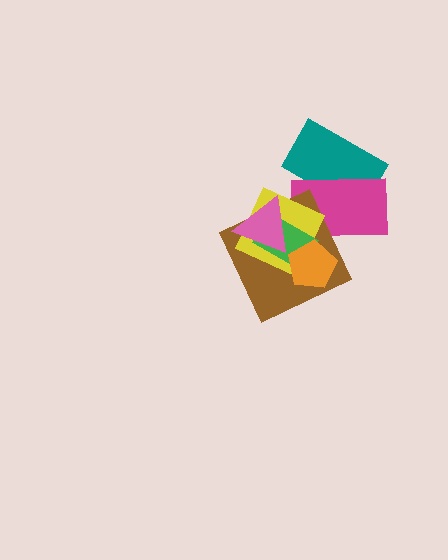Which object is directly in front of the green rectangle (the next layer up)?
The pink triangle is directly in front of the green rectangle.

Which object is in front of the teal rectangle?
The magenta rectangle is in front of the teal rectangle.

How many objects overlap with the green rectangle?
5 objects overlap with the green rectangle.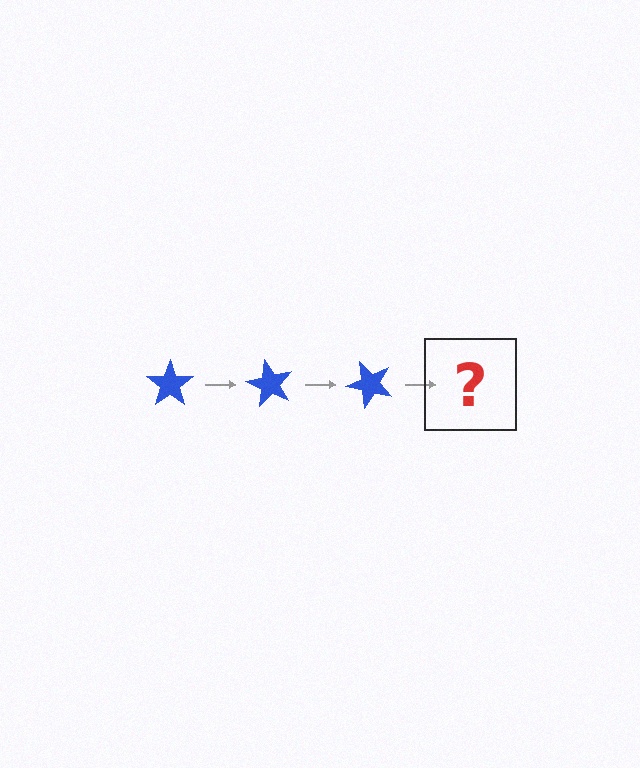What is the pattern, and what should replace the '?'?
The pattern is that the star rotates 60 degrees each step. The '?' should be a blue star rotated 180 degrees.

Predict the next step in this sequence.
The next step is a blue star rotated 180 degrees.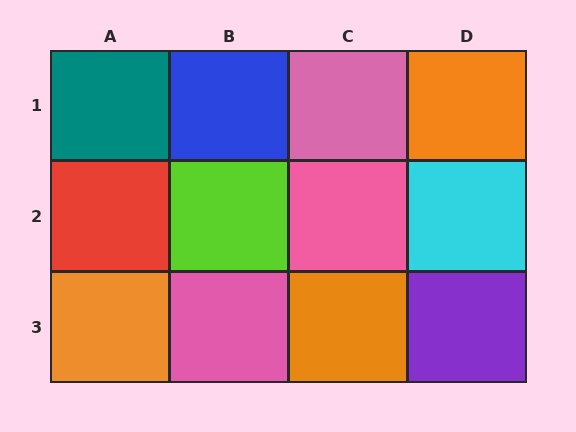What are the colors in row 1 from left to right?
Teal, blue, pink, orange.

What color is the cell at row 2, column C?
Pink.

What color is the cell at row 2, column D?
Cyan.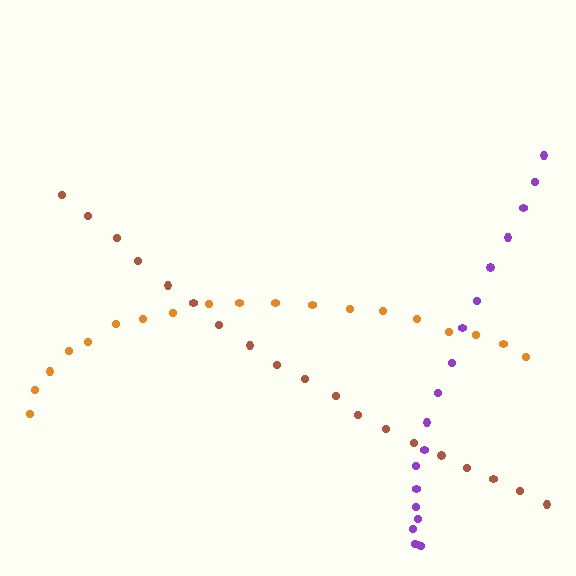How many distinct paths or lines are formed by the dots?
There are 3 distinct paths.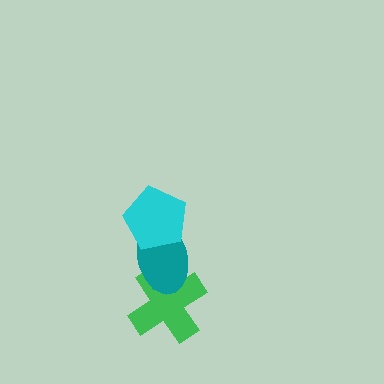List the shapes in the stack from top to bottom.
From top to bottom: the cyan pentagon, the teal ellipse, the green cross.